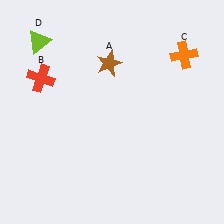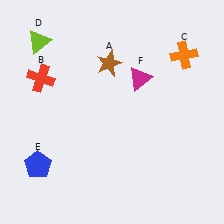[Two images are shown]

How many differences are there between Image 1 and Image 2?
There are 2 differences between the two images.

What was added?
A blue pentagon (E), a magenta triangle (F) were added in Image 2.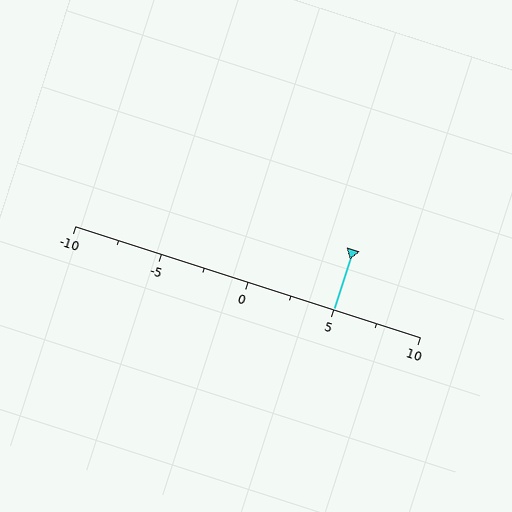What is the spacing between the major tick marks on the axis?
The major ticks are spaced 5 apart.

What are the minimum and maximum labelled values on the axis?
The axis runs from -10 to 10.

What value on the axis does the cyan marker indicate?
The marker indicates approximately 5.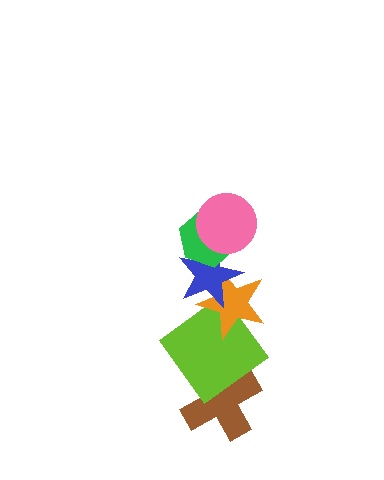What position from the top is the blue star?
The blue star is 3rd from the top.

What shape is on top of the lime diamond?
The orange star is on top of the lime diamond.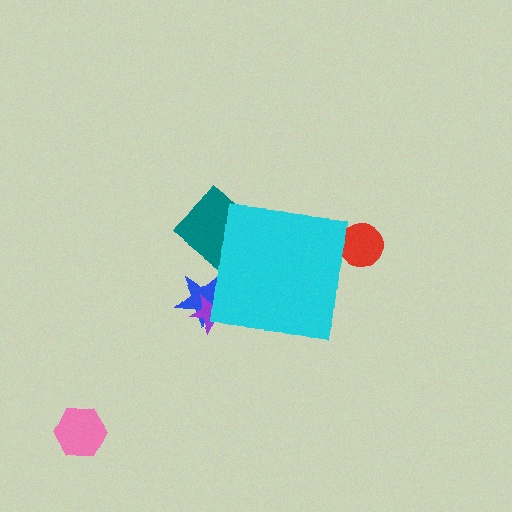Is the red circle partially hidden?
Yes, the red circle is partially hidden behind the cyan square.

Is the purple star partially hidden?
Yes, the purple star is partially hidden behind the cyan square.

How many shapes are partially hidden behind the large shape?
4 shapes are partially hidden.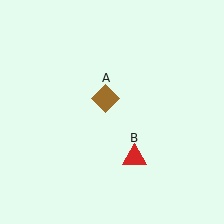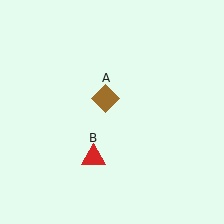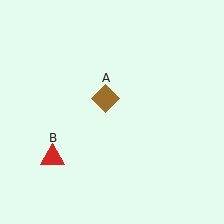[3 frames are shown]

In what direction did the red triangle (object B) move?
The red triangle (object B) moved left.